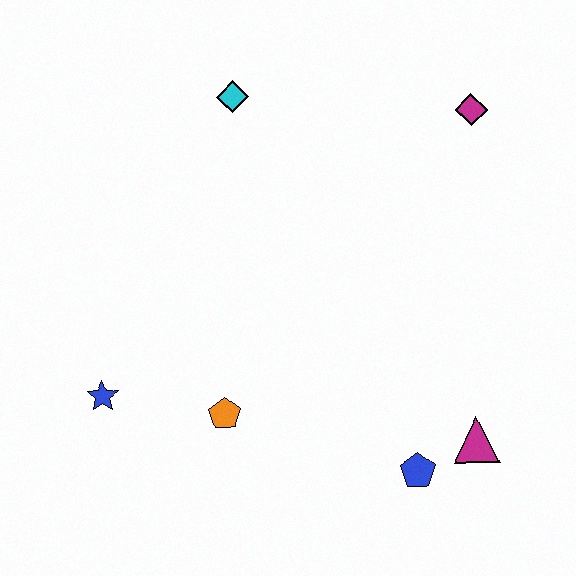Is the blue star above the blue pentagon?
Yes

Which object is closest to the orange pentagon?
The blue star is closest to the orange pentagon.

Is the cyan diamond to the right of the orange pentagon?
Yes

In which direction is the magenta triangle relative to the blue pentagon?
The magenta triangle is to the right of the blue pentagon.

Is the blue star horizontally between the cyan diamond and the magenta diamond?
No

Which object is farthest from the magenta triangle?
The cyan diamond is farthest from the magenta triangle.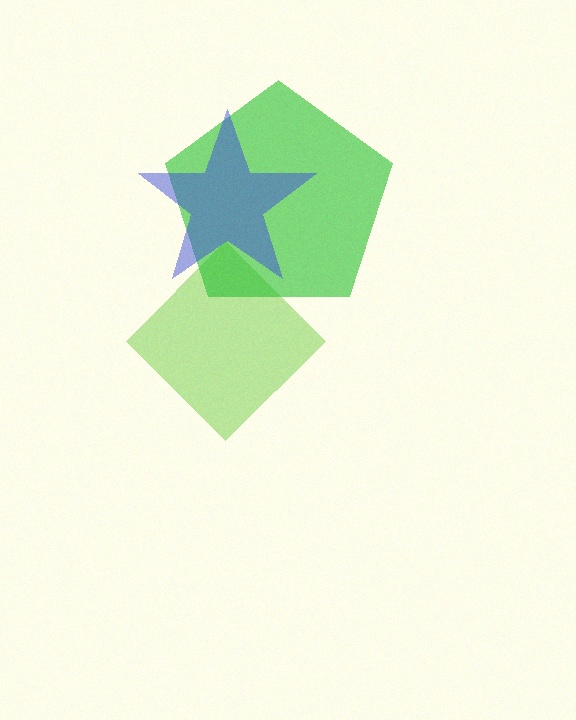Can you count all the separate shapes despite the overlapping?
Yes, there are 3 separate shapes.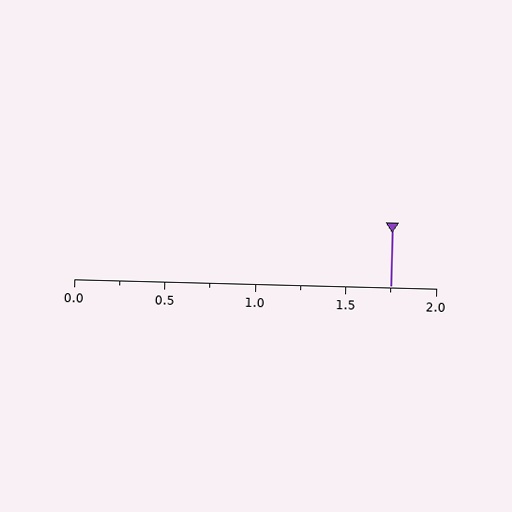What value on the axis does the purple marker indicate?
The marker indicates approximately 1.75.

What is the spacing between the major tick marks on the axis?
The major ticks are spaced 0.5 apart.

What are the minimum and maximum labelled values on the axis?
The axis runs from 0.0 to 2.0.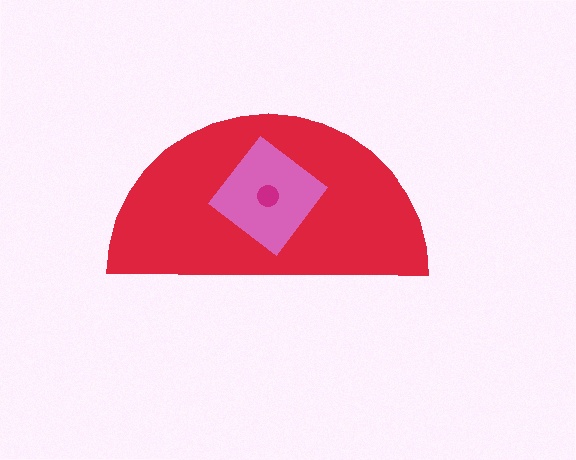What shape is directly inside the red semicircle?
The pink diamond.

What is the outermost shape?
The red semicircle.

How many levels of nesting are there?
3.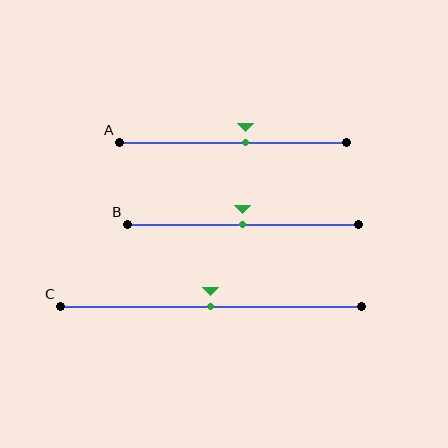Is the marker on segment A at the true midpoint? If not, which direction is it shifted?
No, the marker on segment A is shifted to the right by about 6% of the segment length.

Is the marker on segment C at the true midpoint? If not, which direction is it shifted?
Yes, the marker on segment C is at the true midpoint.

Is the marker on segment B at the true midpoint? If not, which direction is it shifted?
Yes, the marker on segment B is at the true midpoint.